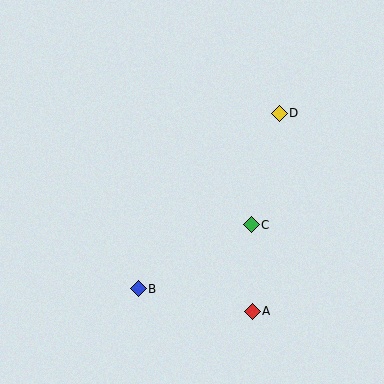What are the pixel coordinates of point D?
Point D is at (279, 113).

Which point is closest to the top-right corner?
Point D is closest to the top-right corner.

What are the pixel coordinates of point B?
Point B is at (138, 289).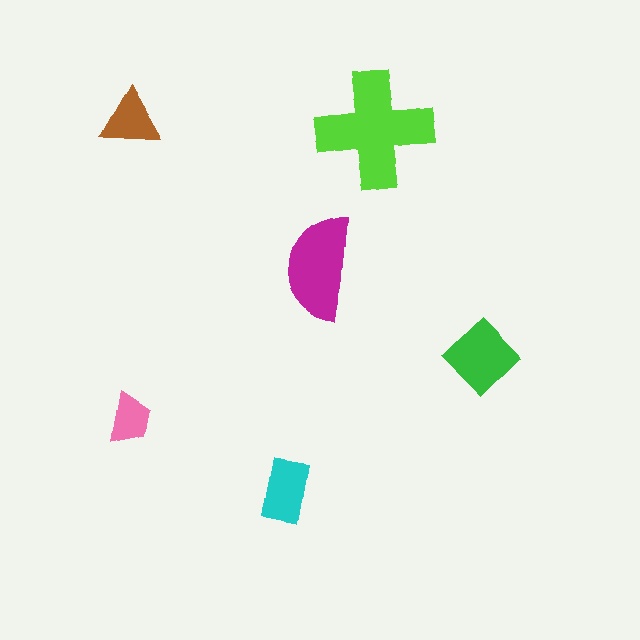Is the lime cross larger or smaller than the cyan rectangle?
Larger.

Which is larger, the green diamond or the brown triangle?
The green diamond.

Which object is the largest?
The lime cross.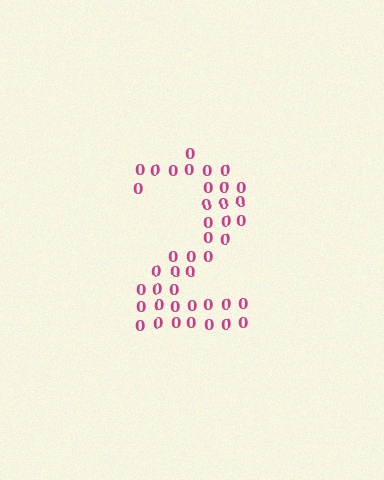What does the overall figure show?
The overall figure shows the digit 2.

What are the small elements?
The small elements are digit 0's.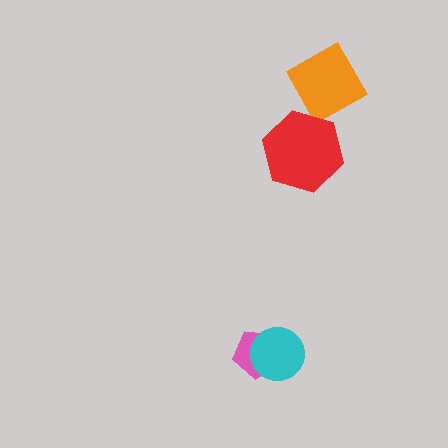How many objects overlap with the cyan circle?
1 object overlaps with the cyan circle.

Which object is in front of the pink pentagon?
The cyan circle is in front of the pink pentagon.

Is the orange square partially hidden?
No, no other shape covers it.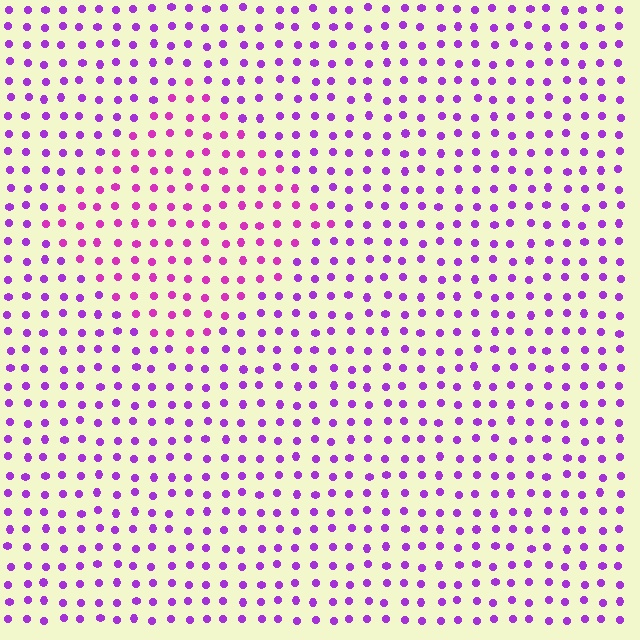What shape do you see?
I see a diamond.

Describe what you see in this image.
The image is filled with small purple elements in a uniform arrangement. A diamond-shaped region is visible where the elements are tinted to a slightly different hue, forming a subtle color boundary.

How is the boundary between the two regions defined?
The boundary is defined purely by a slight shift in hue (about 28 degrees). Spacing, size, and orientation are identical on both sides.